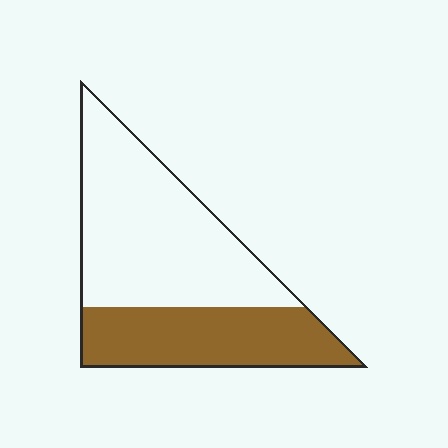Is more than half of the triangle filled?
No.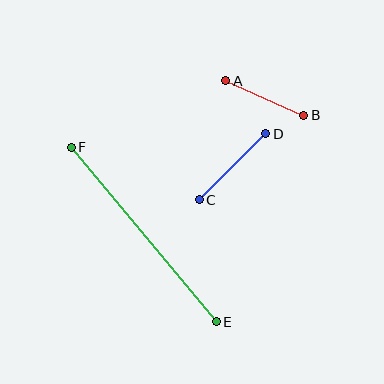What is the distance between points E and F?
The distance is approximately 227 pixels.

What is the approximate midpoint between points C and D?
The midpoint is at approximately (232, 167) pixels.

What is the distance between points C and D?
The distance is approximately 94 pixels.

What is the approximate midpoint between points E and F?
The midpoint is at approximately (144, 234) pixels.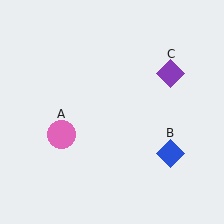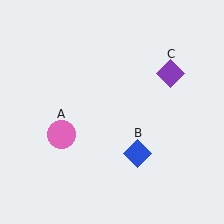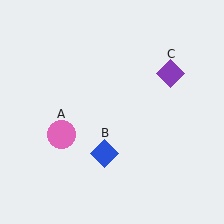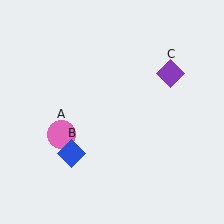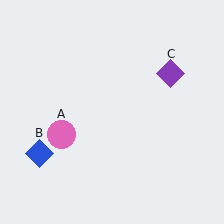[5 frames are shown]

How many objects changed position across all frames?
1 object changed position: blue diamond (object B).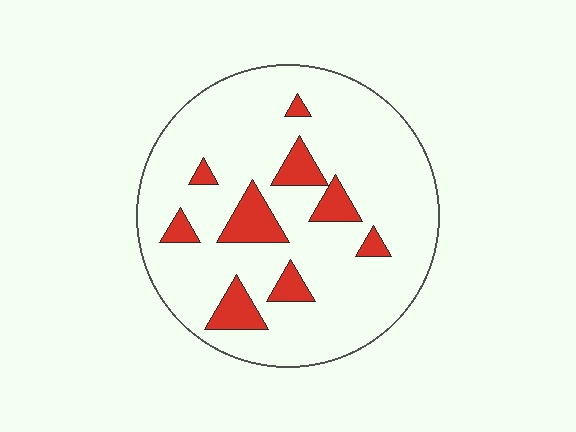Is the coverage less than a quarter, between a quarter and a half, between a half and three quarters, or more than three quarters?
Less than a quarter.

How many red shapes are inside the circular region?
9.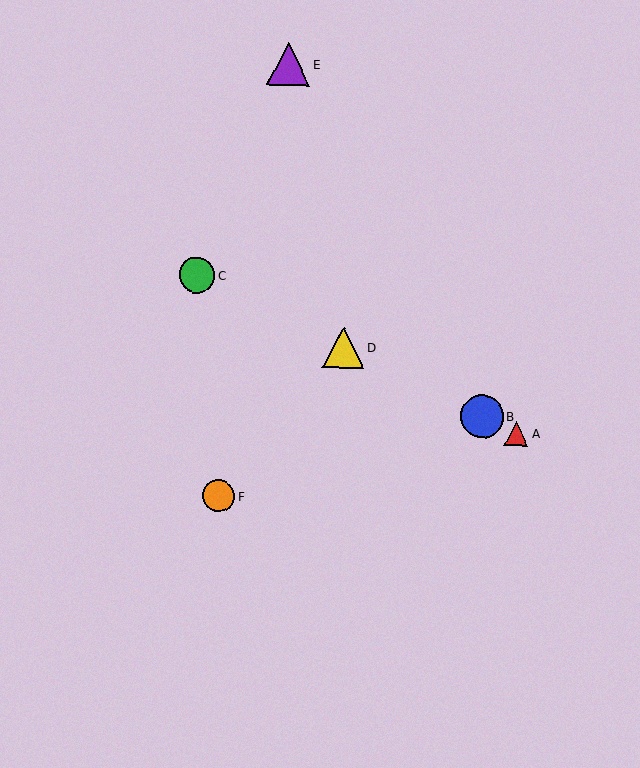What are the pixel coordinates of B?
Object B is at (482, 417).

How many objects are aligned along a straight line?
4 objects (A, B, C, D) are aligned along a straight line.